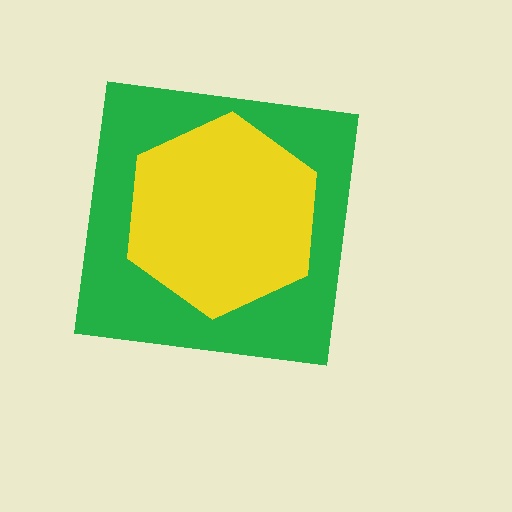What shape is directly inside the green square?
The yellow hexagon.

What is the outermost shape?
The green square.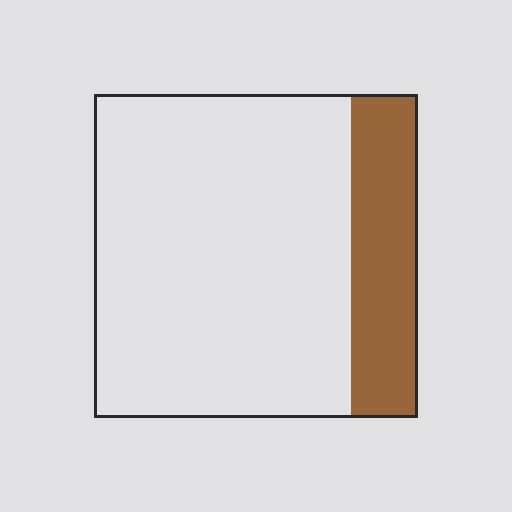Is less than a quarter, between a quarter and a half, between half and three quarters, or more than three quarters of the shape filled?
Less than a quarter.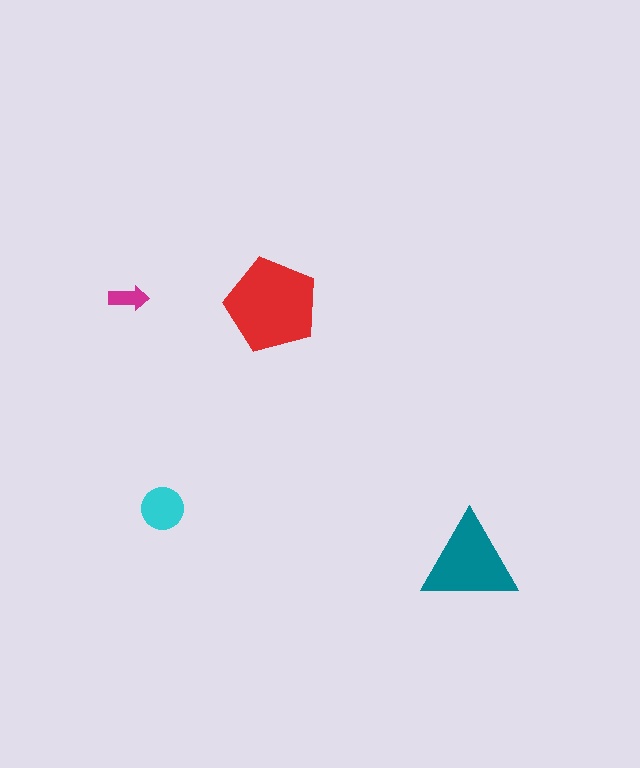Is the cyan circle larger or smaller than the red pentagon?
Smaller.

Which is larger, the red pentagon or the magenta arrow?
The red pentagon.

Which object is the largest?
The red pentagon.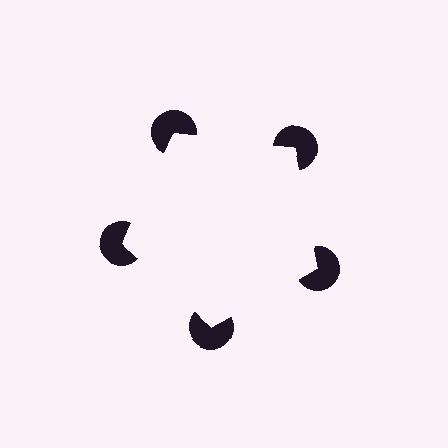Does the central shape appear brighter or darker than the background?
It typically appears slightly brighter than the background, even though no actual brightness change is drawn.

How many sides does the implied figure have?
5 sides.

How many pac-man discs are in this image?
There are 5 — one at each vertex of the illusory pentagon.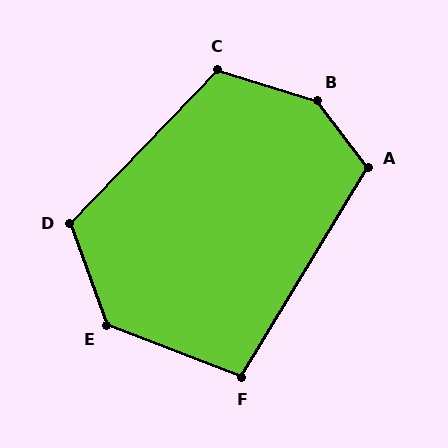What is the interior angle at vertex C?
Approximately 116 degrees (obtuse).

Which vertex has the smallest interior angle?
F, at approximately 100 degrees.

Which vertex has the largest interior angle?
B, at approximately 145 degrees.